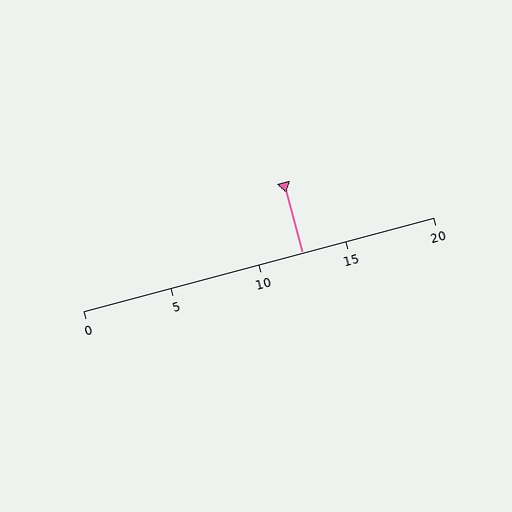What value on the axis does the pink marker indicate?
The marker indicates approximately 12.5.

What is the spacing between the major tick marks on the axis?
The major ticks are spaced 5 apart.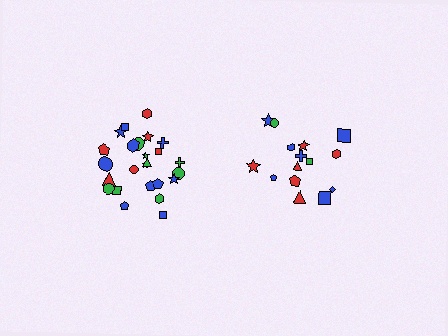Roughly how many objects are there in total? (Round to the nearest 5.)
Roughly 40 objects in total.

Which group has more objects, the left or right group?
The left group.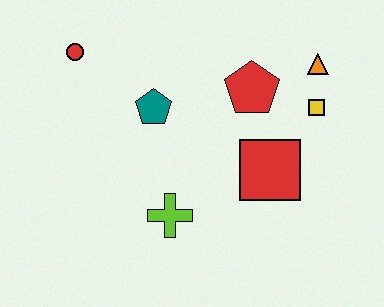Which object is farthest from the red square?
The red circle is farthest from the red square.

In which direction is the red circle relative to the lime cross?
The red circle is above the lime cross.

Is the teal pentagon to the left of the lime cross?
Yes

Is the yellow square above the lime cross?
Yes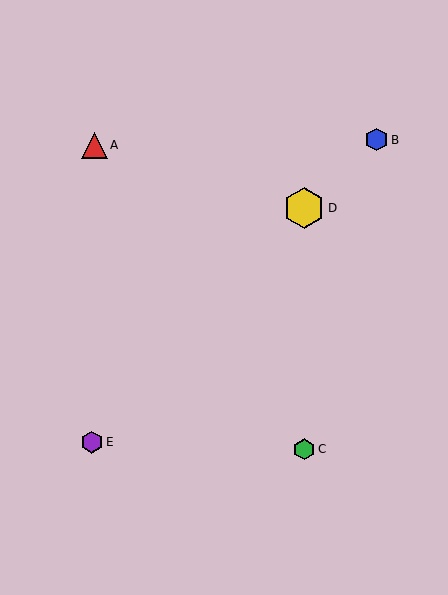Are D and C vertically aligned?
Yes, both are at x≈304.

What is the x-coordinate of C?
Object C is at x≈304.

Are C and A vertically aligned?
No, C is at x≈304 and A is at x≈94.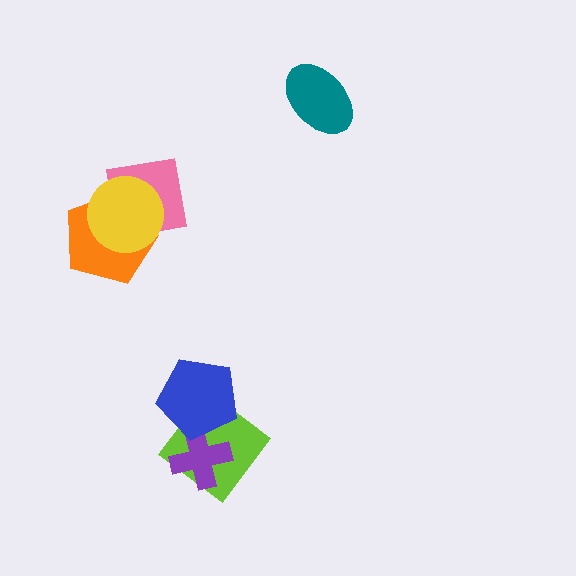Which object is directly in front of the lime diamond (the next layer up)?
The purple cross is directly in front of the lime diamond.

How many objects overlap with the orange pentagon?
2 objects overlap with the orange pentagon.